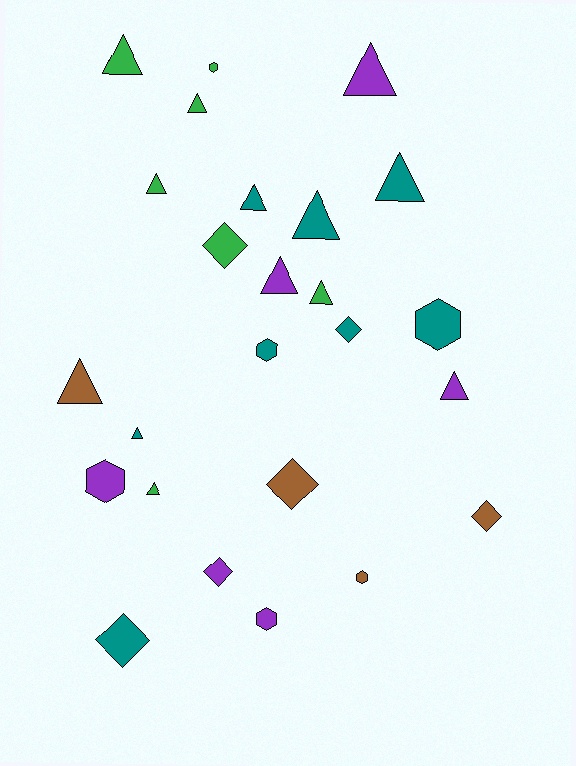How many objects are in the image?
There are 25 objects.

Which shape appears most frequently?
Triangle, with 13 objects.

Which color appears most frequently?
Teal, with 8 objects.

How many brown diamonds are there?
There are 2 brown diamonds.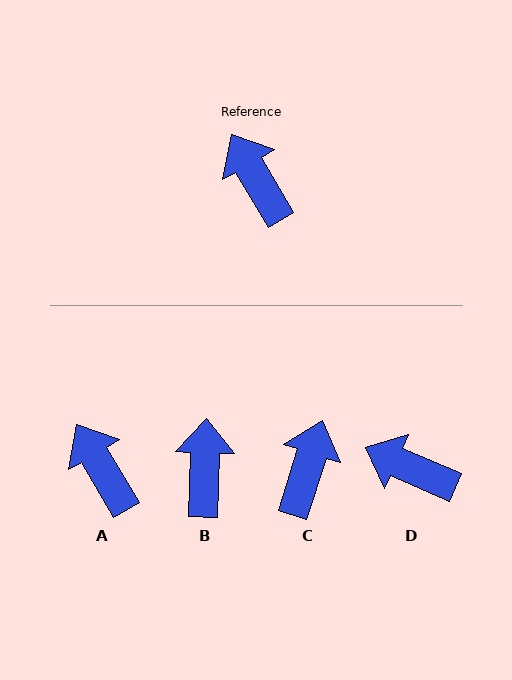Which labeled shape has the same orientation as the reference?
A.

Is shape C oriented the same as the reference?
No, it is off by about 48 degrees.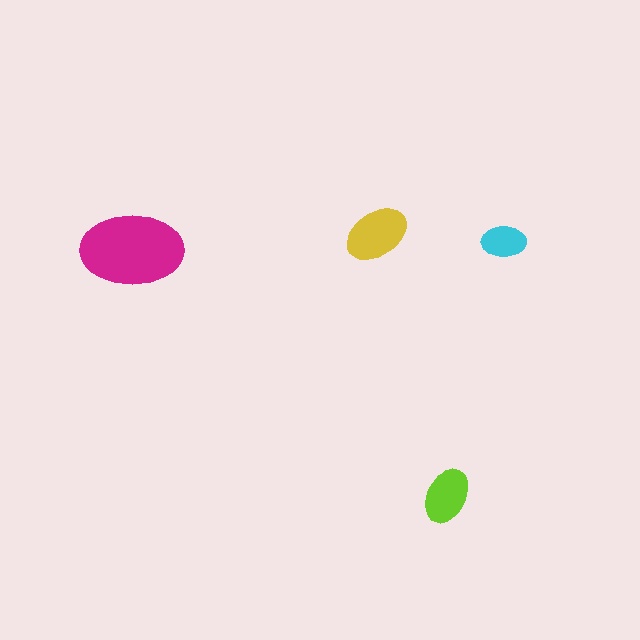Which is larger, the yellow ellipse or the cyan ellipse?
The yellow one.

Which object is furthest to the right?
The cyan ellipse is rightmost.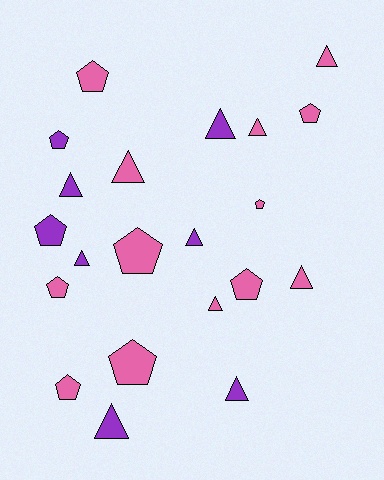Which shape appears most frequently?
Triangle, with 11 objects.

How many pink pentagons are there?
There are 8 pink pentagons.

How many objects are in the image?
There are 21 objects.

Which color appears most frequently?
Pink, with 13 objects.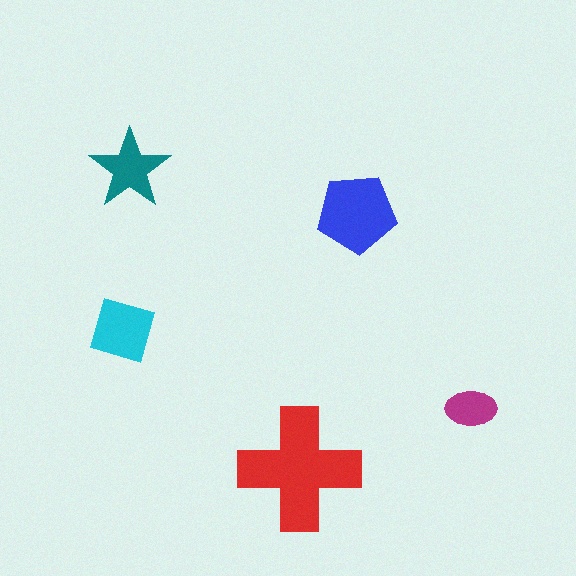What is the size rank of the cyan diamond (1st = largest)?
3rd.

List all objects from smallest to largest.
The magenta ellipse, the teal star, the cyan diamond, the blue pentagon, the red cross.